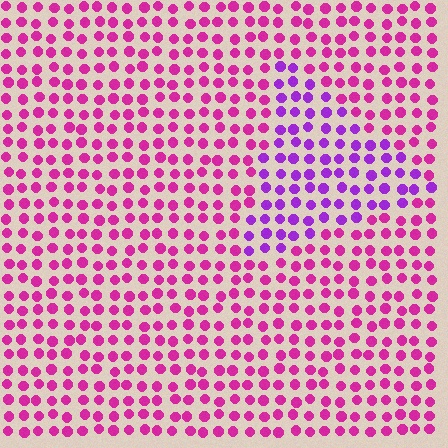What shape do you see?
I see a triangle.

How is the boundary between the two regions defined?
The boundary is defined purely by a slight shift in hue (about 37 degrees). Spacing, size, and orientation are identical on both sides.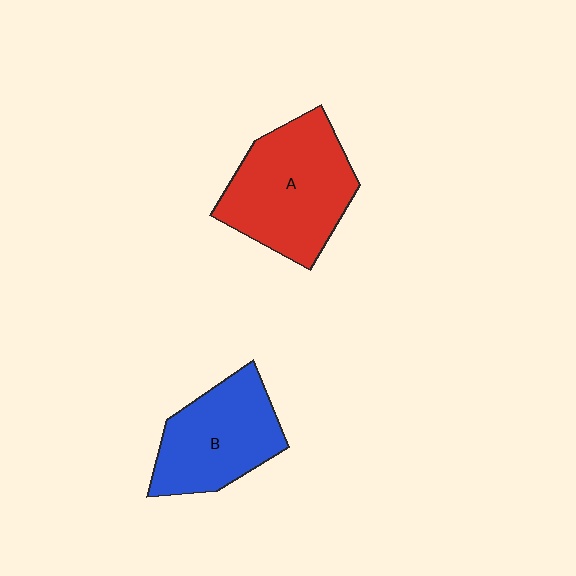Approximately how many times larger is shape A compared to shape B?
Approximately 1.2 times.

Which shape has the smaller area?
Shape B (blue).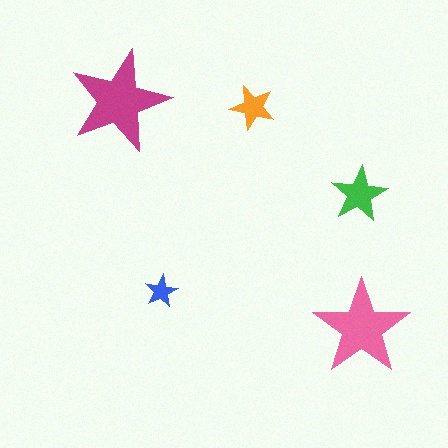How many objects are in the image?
There are 5 objects in the image.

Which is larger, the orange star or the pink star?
The pink one.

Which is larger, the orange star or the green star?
The green one.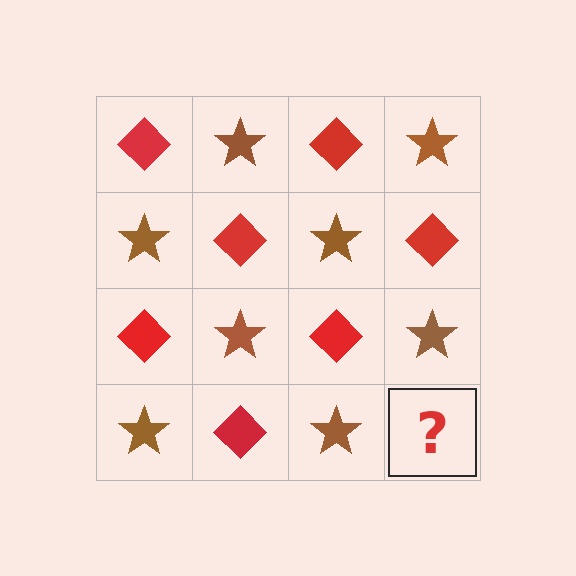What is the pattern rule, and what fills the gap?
The rule is that it alternates red diamond and brown star in a checkerboard pattern. The gap should be filled with a red diamond.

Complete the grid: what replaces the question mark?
The question mark should be replaced with a red diamond.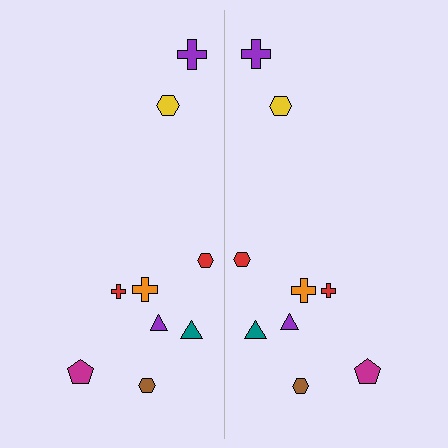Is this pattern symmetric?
Yes, this pattern has bilateral (reflection) symmetry.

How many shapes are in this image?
There are 18 shapes in this image.